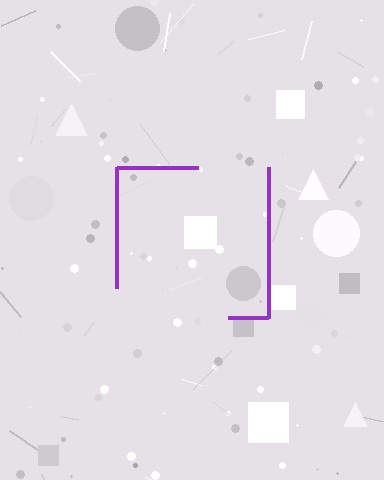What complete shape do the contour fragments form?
The contour fragments form a square.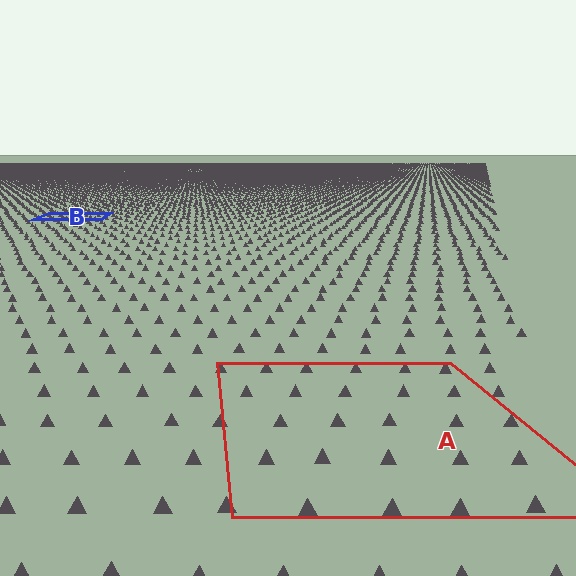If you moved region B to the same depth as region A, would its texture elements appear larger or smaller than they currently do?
They would appear larger. At a closer depth, the same texture elements are projected at a bigger on-screen size.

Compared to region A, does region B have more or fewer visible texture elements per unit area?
Region B has more texture elements per unit area — they are packed more densely because it is farther away.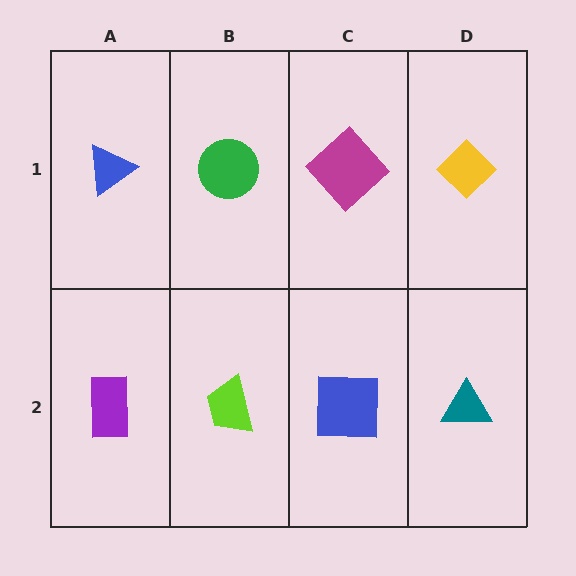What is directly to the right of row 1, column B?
A magenta diamond.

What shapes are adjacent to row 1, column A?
A purple rectangle (row 2, column A), a green circle (row 1, column B).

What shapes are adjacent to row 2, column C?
A magenta diamond (row 1, column C), a lime trapezoid (row 2, column B), a teal triangle (row 2, column D).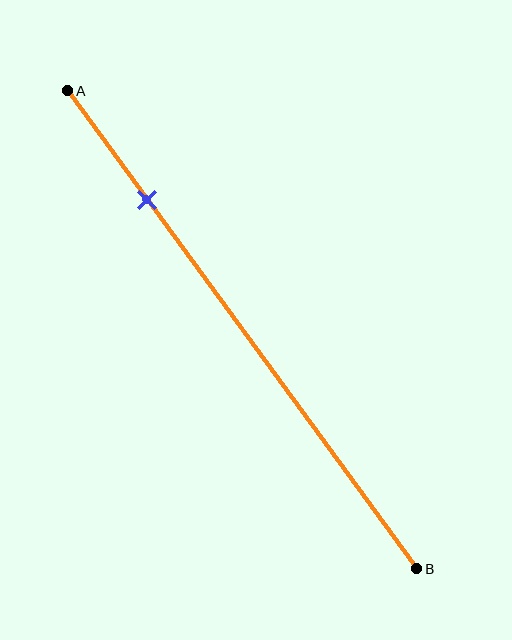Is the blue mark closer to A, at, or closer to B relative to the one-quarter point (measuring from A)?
The blue mark is approximately at the one-quarter point of segment AB.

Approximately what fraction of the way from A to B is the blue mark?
The blue mark is approximately 25% of the way from A to B.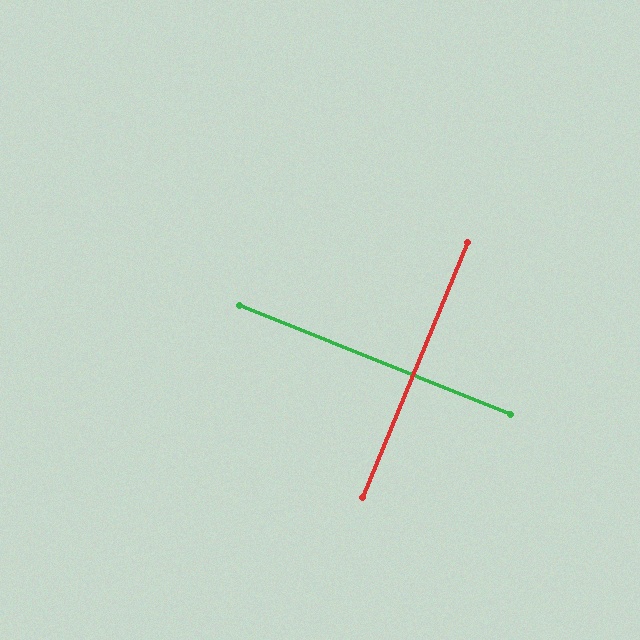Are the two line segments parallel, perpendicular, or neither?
Perpendicular — they meet at approximately 90°.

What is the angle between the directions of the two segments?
Approximately 90 degrees.